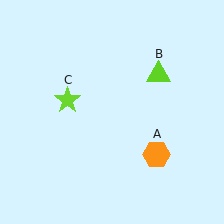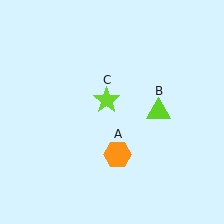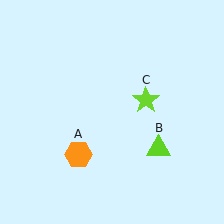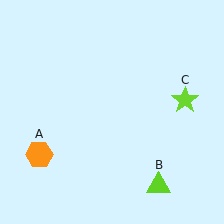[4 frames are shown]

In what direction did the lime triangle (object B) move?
The lime triangle (object B) moved down.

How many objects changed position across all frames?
3 objects changed position: orange hexagon (object A), lime triangle (object B), lime star (object C).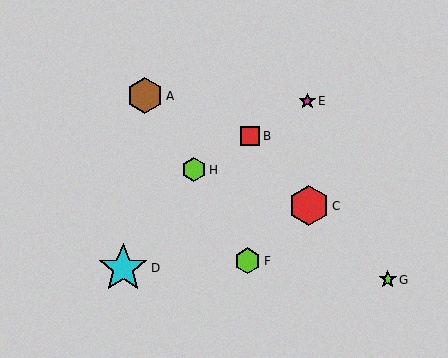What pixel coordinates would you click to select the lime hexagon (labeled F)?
Click at (248, 261) to select the lime hexagon F.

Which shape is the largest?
The cyan star (labeled D) is the largest.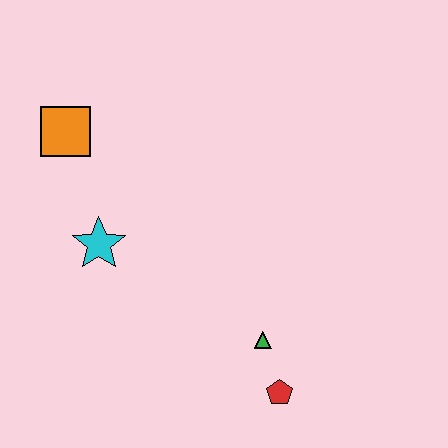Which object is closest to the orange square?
The cyan star is closest to the orange square.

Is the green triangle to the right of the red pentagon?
No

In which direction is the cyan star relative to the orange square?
The cyan star is below the orange square.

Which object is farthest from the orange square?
The red pentagon is farthest from the orange square.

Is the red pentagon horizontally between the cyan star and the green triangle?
No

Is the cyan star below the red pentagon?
No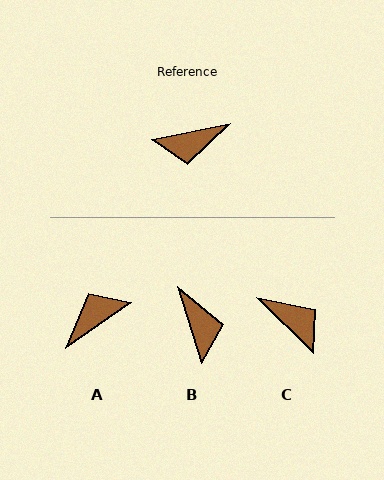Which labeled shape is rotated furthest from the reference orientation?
A, about 156 degrees away.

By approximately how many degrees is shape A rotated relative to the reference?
Approximately 156 degrees clockwise.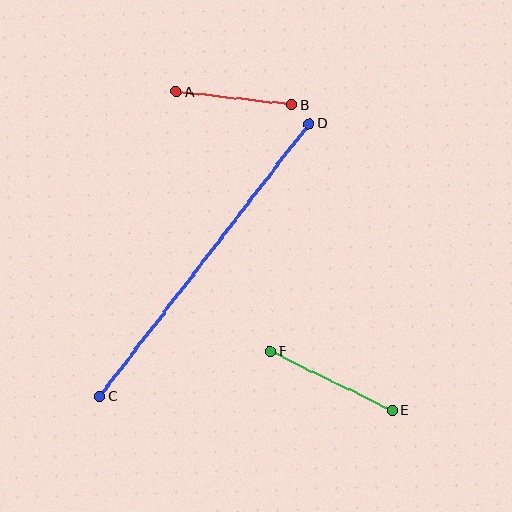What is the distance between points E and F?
The distance is approximately 135 pixels.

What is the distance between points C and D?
The distance is approximately 344 pixels.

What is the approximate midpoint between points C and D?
The midpoint is at approximately (204, 260) pixels.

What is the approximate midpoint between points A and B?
The midpoint is at approximately (234, 98) pixels.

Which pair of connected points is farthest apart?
Points C and D are farthest apart.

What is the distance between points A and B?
The distance is approximately 116 pixels.